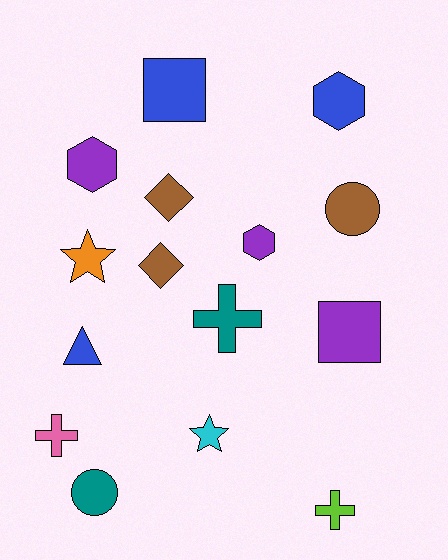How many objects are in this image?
There are 15 objects.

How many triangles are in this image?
There is 1 triangle.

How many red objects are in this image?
There are no red objects.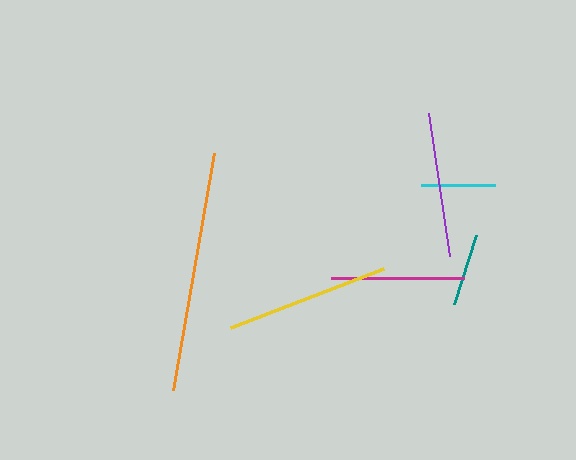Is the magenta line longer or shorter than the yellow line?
The yellow line is longer than the magenta line.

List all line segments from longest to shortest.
From longest to shortest: orange, yellow, purple, magenta, cyan, teal.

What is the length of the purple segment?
The purple segment is approximately 145 pixels long.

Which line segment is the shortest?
The teal line is the shortest at approximately 73 pixels.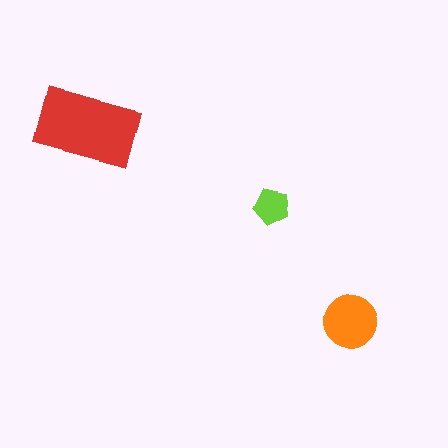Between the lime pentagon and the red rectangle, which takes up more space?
The red rectangle.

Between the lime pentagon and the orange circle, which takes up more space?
The orange circle.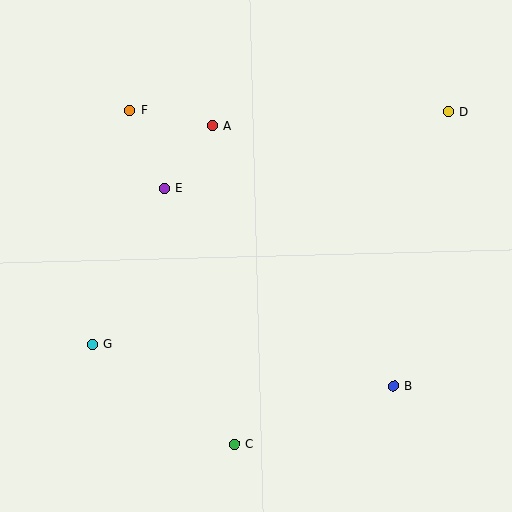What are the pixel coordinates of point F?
Point F is at (130, 110).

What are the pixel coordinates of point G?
Point G is at (92, 344).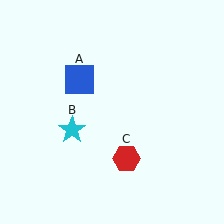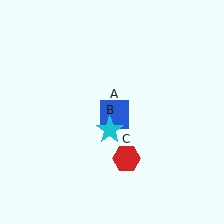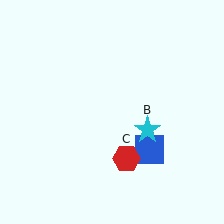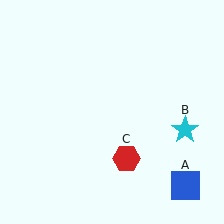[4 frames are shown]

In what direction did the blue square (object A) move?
The blue square (object A) moved down and to the right.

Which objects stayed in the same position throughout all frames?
Red hexagon (object C) remained stationary.